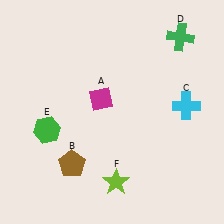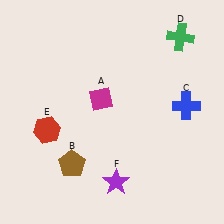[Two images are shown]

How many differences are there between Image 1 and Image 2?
There are 3 differences between the two images.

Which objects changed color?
C changed from cyan to blue. E changed from green to red. F changed from lime to purple.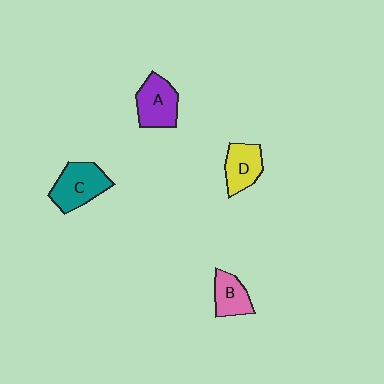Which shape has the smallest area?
Shape B (pink).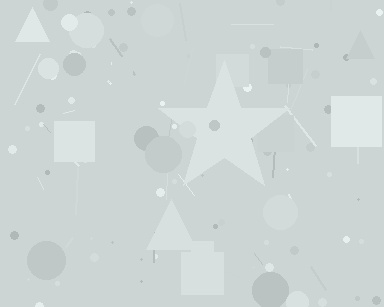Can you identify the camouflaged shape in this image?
The camouflaged shape is a star.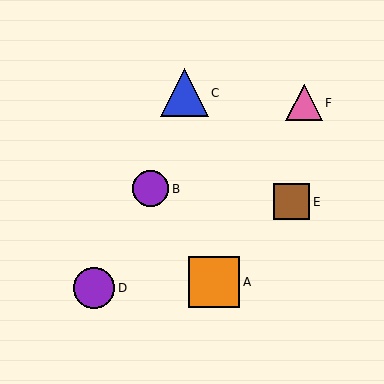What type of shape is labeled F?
Shape F is a pink triangle.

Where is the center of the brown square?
The center of the brown square is at (292, 202).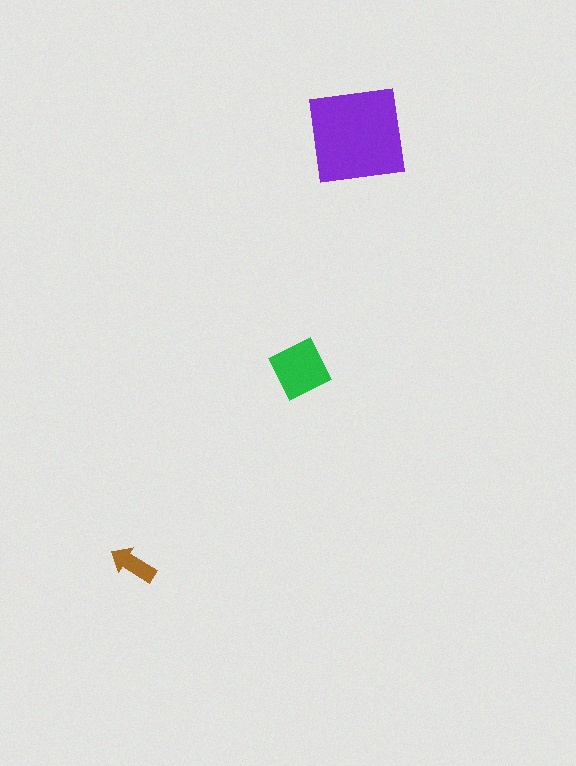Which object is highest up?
The purple square is topmost.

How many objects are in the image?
There are 3 objects in the image.